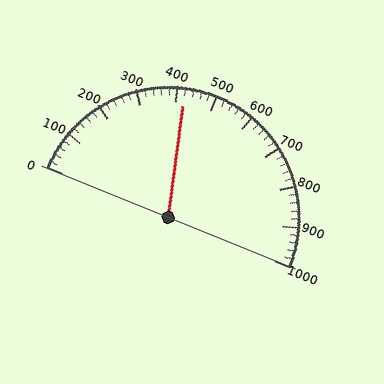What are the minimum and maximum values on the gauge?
The gauge ranges from 0 to 1000.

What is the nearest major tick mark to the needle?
The nearest major tick mark is 400.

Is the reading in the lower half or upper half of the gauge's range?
The reading is in the lower half of the range (0 to 1000).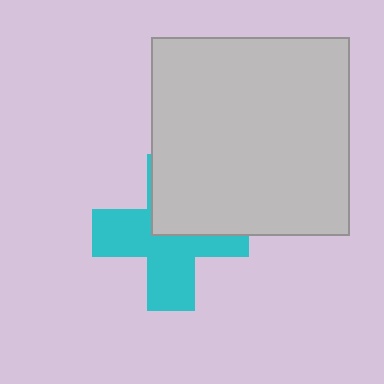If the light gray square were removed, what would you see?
You would see the complete cyan cross.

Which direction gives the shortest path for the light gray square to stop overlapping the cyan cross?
Moving up gives the shortest separation.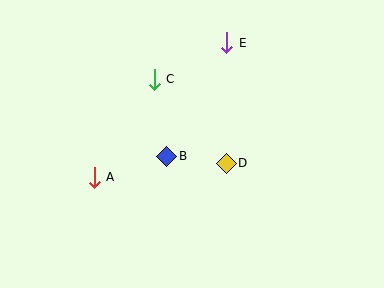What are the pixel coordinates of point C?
Point C is at (154, 79).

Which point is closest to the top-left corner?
Point C is closest to the top-left corner.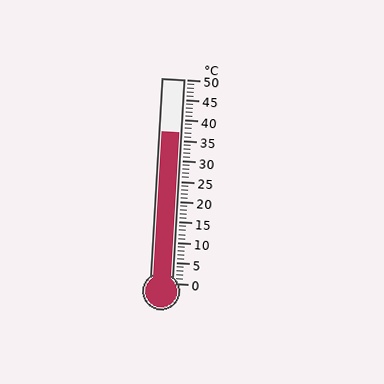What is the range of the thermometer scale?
The thermometer scale ranges from 0°C to 50°C.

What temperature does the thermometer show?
The thermometer shows approximately 37°C.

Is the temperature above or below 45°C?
The temperature is below 45°C.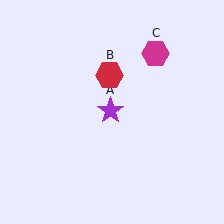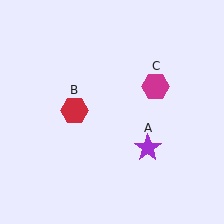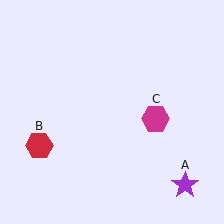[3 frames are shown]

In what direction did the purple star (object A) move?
The purple star (object A) moved down and to the right.